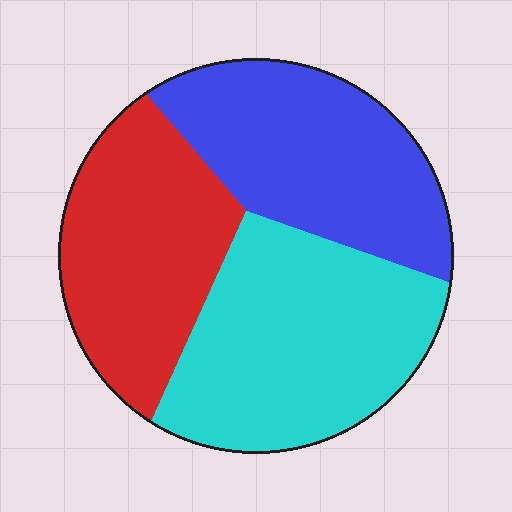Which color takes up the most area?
Cyan, at roughly 40%.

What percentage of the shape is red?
Red covers roughly 30% of the shape.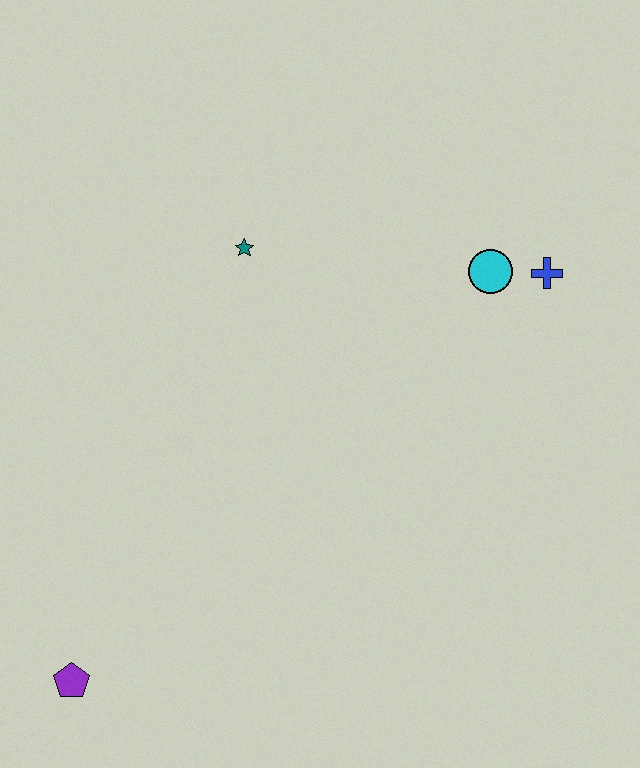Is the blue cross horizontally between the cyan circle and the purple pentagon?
No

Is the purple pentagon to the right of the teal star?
No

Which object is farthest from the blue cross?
The purple pentagon is farthest from the blue cross.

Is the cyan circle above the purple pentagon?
Yes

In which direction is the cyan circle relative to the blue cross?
The cyan circle is to the left of the blue cross.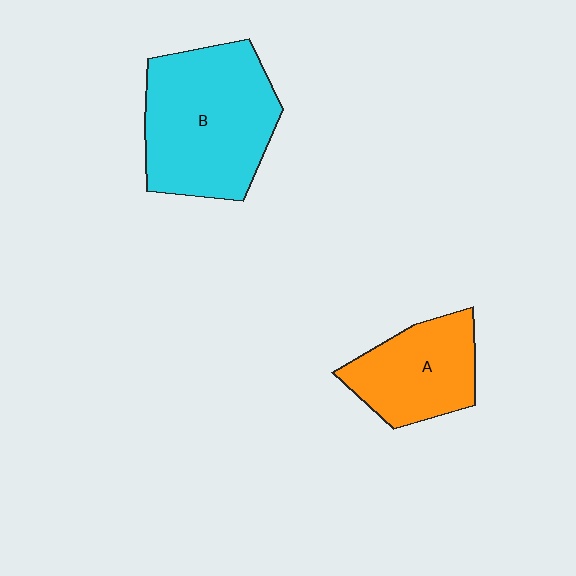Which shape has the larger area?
Shape B (cyan).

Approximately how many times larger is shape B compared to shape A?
Approximately 1.6 times.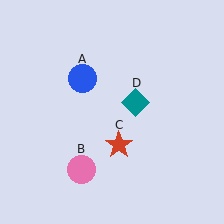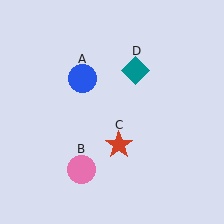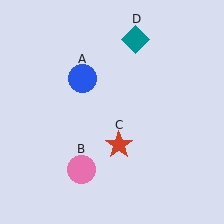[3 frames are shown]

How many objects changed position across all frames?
1 object changed position: teal diamond (object D).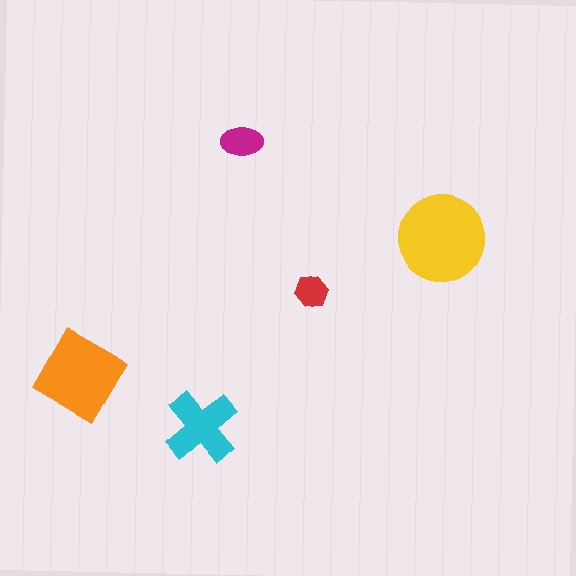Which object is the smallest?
The red hexagon.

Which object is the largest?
The yellow circle.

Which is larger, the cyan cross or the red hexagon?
The cyan cross.